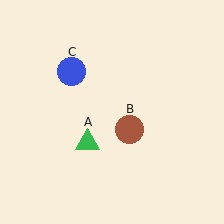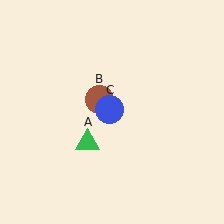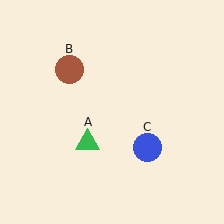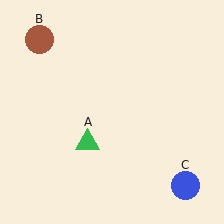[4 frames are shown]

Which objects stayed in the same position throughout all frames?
Green triangle (object A) remained stationary.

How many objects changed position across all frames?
2 objects changed position: brown circle (object B), blue circle (object C).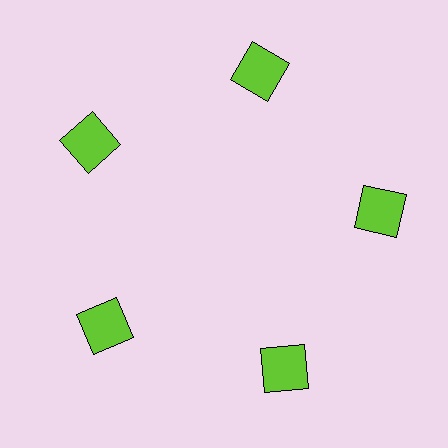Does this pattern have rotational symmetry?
Yes, this pattern has 5-fold rotational symmetry. It looks the same after rotating 72 degrees around the center.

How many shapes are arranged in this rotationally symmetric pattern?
There are 5 shapes, arranged in 5 groups of 1.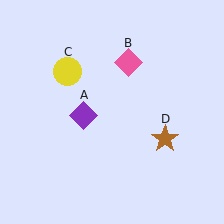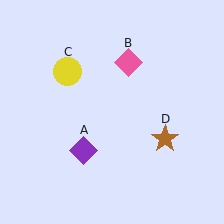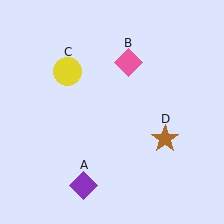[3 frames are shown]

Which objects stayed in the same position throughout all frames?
Pink diamond (object B) and yellow circle (object C) and brown star (object D) remained stationary.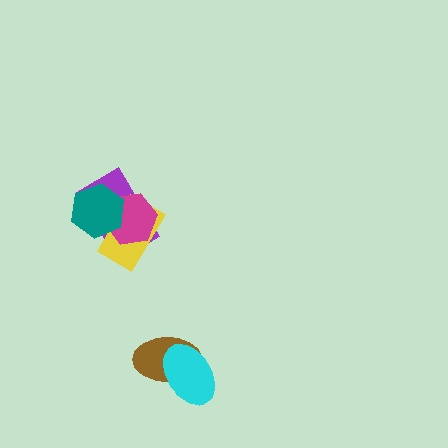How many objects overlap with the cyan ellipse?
1 object overlaps with the cyan ellipse.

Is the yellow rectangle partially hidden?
Yes, it is partially covered by another shape.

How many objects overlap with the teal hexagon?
3 objects overlap with the teal hexagon.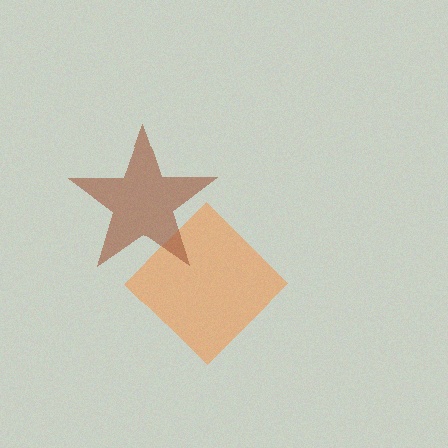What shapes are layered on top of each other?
The layered shapes are: an orange diamond, a brown star.